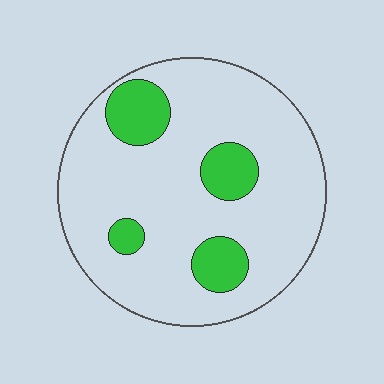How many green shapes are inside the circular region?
4.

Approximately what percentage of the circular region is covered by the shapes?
Approximately 15%.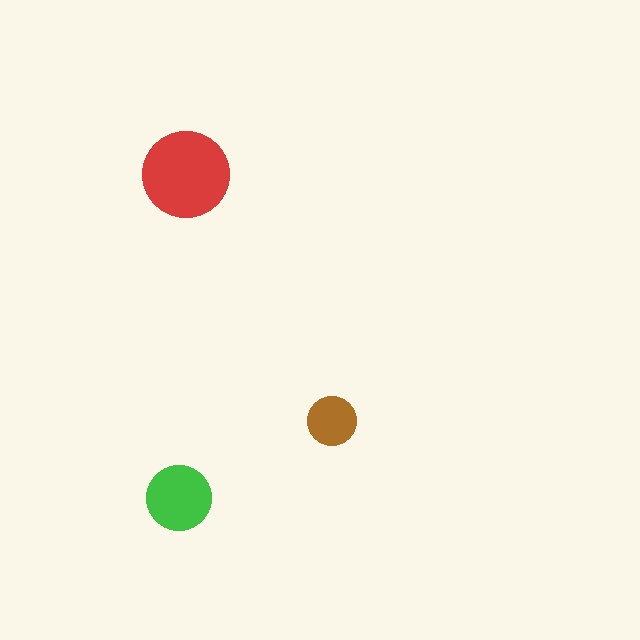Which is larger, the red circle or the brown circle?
The red one.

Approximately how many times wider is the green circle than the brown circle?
About 1.5 times wider.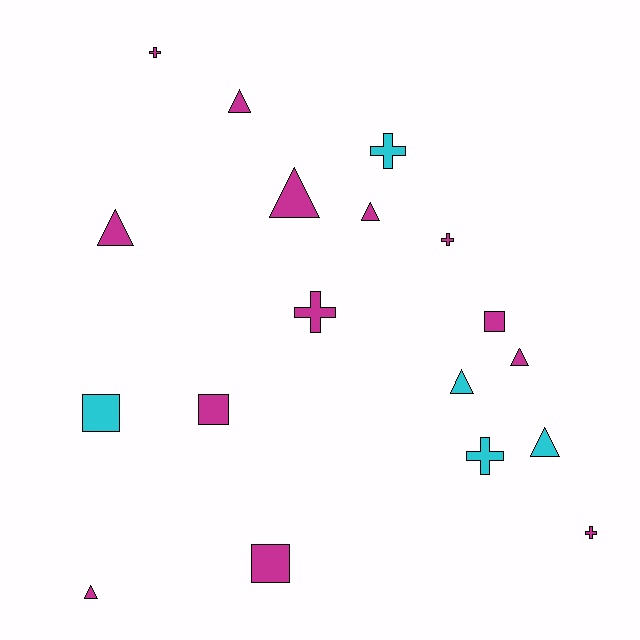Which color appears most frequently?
Magenta, with 13 objects.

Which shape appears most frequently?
Triangle, with 8 objects.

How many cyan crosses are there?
There are 2 cyan crosses.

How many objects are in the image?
There are 18 objects.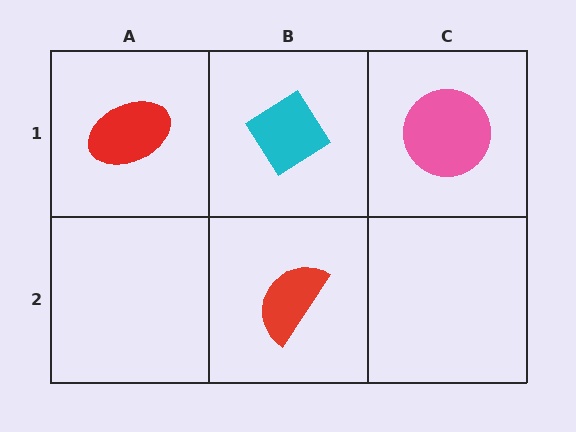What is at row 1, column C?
A pink circle.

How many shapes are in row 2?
1 shape.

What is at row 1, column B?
A cyan diamond.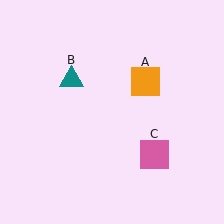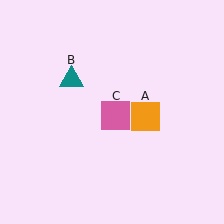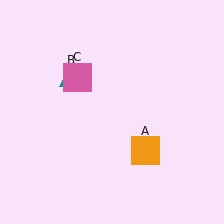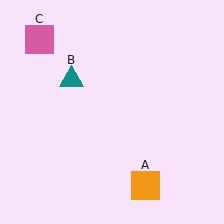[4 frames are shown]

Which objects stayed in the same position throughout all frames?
Teal triangle (object B) remained stationary.